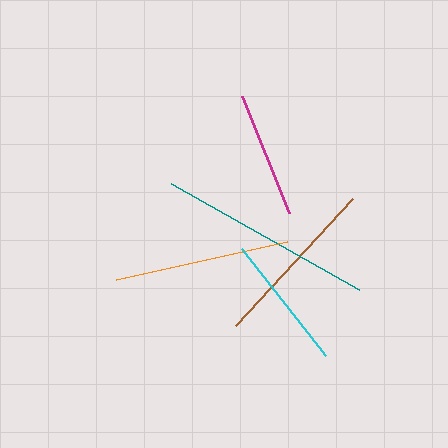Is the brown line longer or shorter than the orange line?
The orange line is longer than the brown line.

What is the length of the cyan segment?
The cyan segment is approximately 136 pixels long.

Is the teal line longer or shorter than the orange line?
The teal line is longer than the orange line.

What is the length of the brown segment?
The brown segment is approximately 173 pixels long.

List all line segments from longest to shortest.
From longest to shortest: teal, orange, brown, cyan, magenta.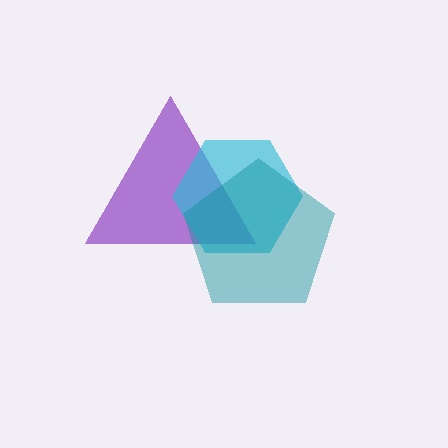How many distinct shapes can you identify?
There are 3 distinct shapes: a purple triangle, a cyan hexagon, a teal pentagon.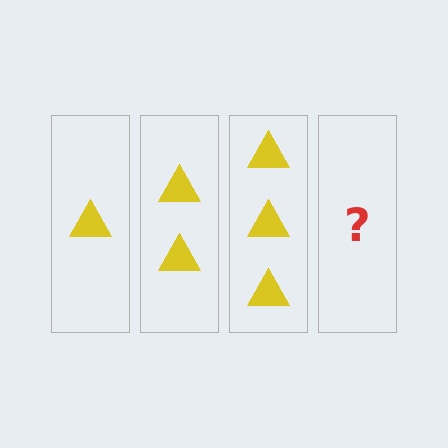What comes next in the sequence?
The next element should be 4 triangles.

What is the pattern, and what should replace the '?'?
The pattern is that each step adds one more triangle. The '?' should be 4 triangles.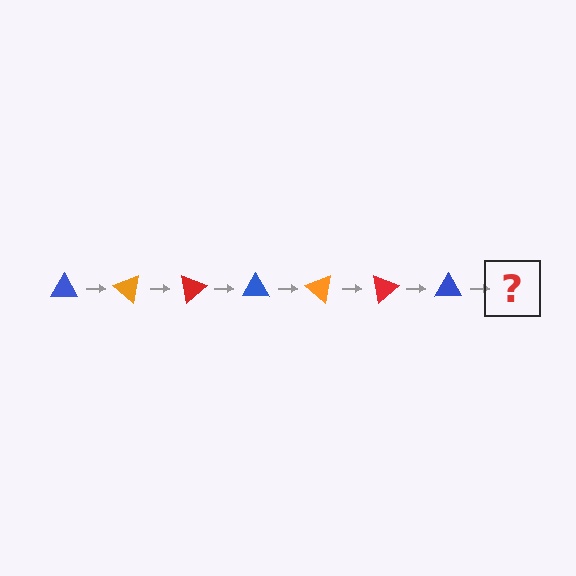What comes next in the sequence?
The next element should be an orange triangle, rotated 280 degrees from the start.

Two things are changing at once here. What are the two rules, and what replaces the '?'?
The two rules are that it rotates 40 degrees each step and the color cycles through blue, orange, and red. The '?' should be an orange triangle, rotated 280 degrees from the start.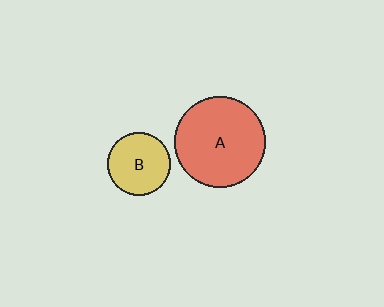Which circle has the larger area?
Circle A (red).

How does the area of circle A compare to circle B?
Approximately 2.1 times.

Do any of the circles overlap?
No, none of the circles overlap.